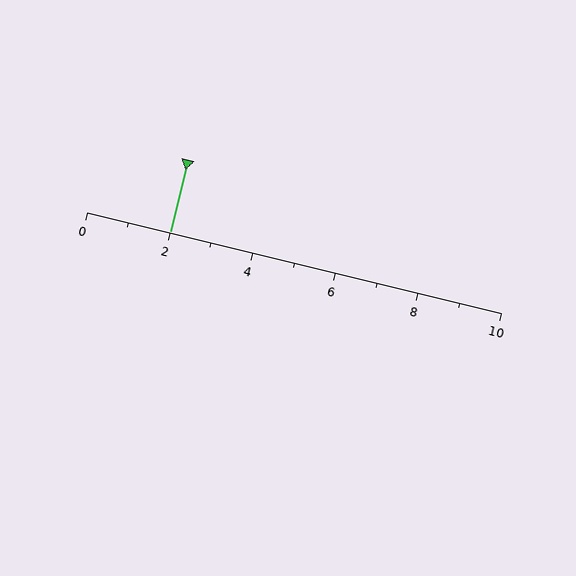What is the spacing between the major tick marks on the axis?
The major ticks are spaced 2 apart.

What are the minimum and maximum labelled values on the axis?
The axis runs from 0 to 10.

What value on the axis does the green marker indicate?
The marker indicates approximately 2.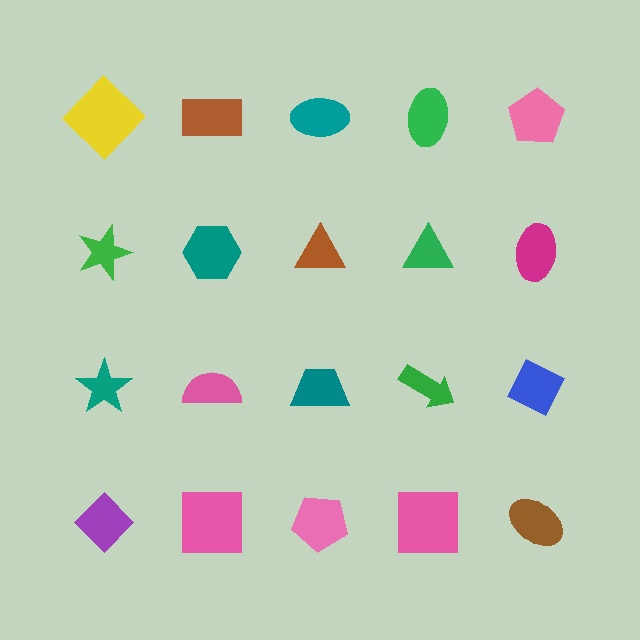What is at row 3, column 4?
A green arrow.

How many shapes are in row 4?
5 shapes.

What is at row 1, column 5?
A pink pentagon.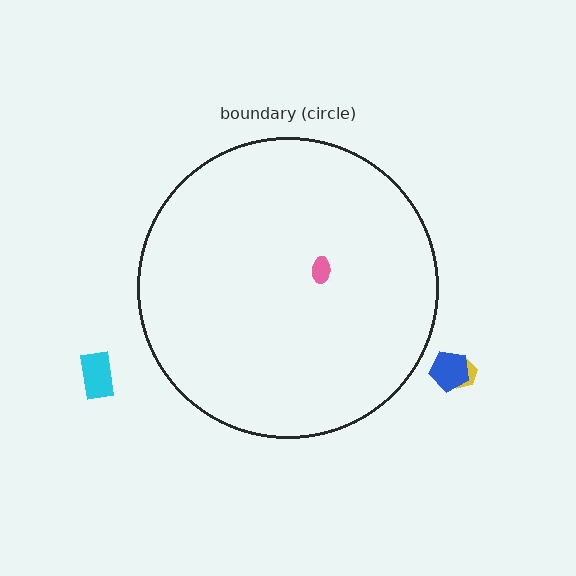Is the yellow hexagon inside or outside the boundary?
Outside.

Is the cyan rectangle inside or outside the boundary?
Outside.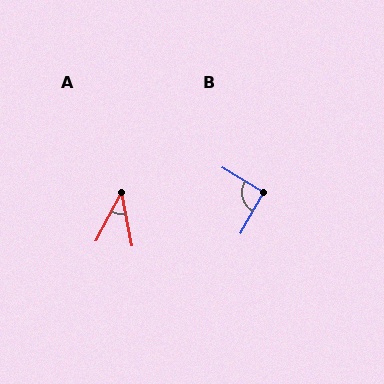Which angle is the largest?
B, at approximately 92 degrees.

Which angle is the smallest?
A, at approximately 40 degrees.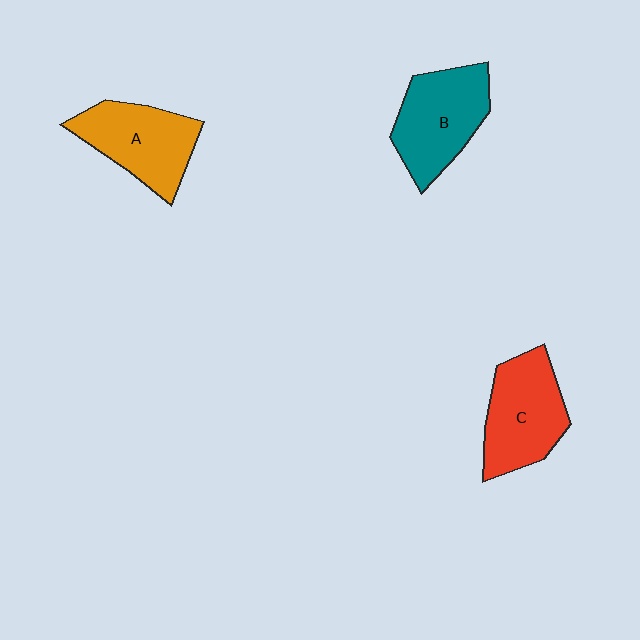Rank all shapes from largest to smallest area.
From largest to smallest: B (teal), C (red), A (orange).